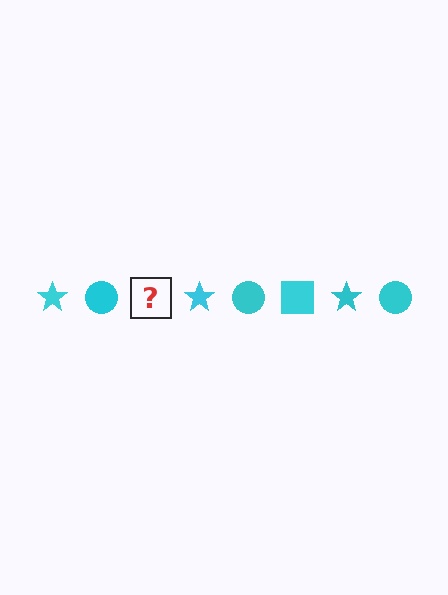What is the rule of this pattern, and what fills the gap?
The rule is that the pattern cycles through star, circle, square shapes in cyan. The gap should be filled with a cyan square.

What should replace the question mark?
The question mark should be replaced with a cyan square.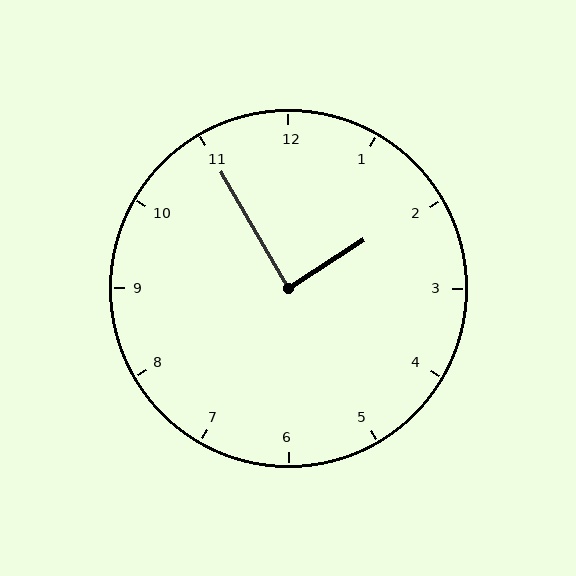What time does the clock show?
1:55.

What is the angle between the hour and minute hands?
Approximately 88 degrees.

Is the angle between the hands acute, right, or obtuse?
It is right.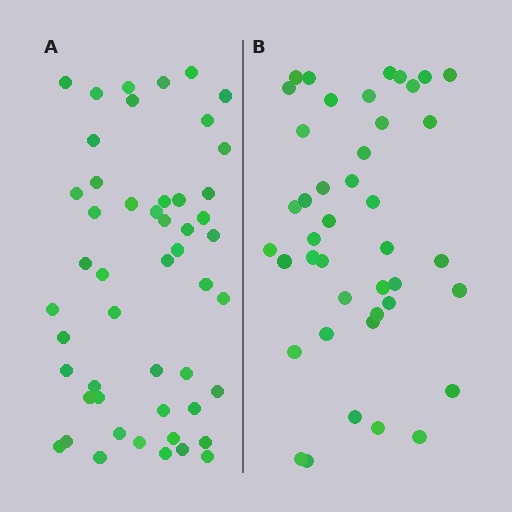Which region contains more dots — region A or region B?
Region A (the left region) has more dots.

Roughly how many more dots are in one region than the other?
Region A has roughly 8 or so more dots than region B.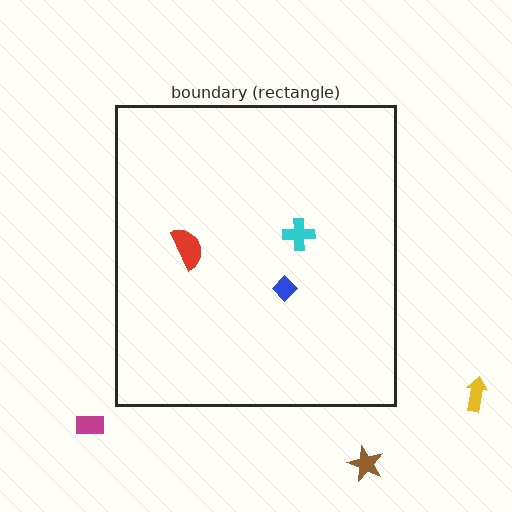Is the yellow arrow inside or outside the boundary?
Outside.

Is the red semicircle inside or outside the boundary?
Inside.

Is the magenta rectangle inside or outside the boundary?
Outside.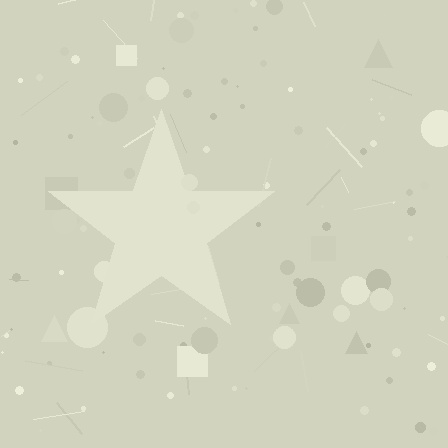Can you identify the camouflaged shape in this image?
The camouflaged shape is a star.